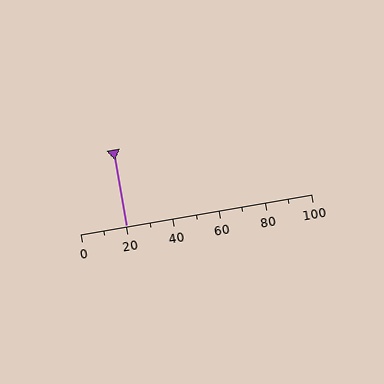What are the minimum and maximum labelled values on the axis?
The axis runs from 0 to 100.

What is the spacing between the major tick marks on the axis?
The major ticks are spaced 20 apart.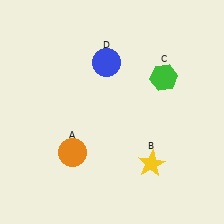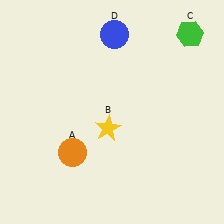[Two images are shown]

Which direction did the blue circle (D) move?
The blue circle (D) moved up.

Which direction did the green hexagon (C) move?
The green hexagon (C) moved up.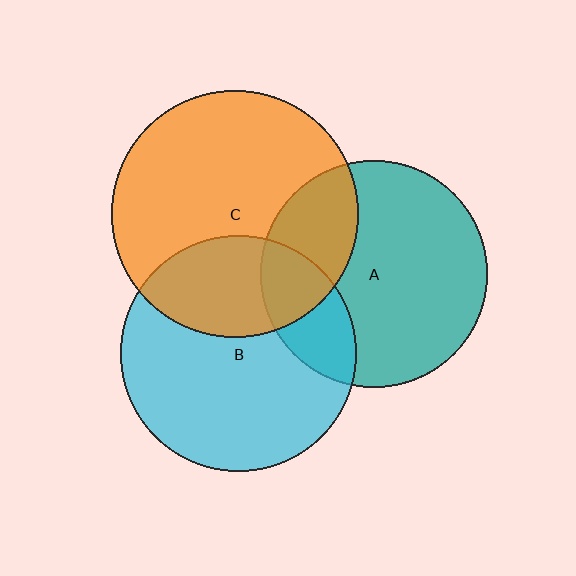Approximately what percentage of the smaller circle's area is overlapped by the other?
Approximately 20%.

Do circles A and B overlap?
Yes.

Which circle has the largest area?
Circle C (orange).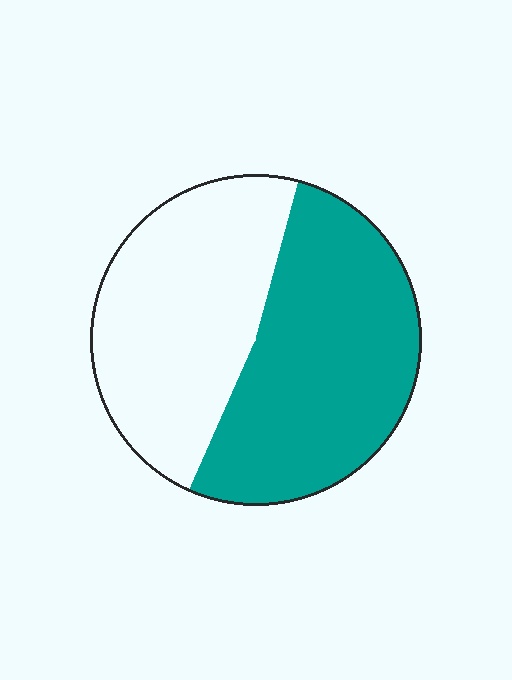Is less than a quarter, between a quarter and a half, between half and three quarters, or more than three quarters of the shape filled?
Between half and three quarters.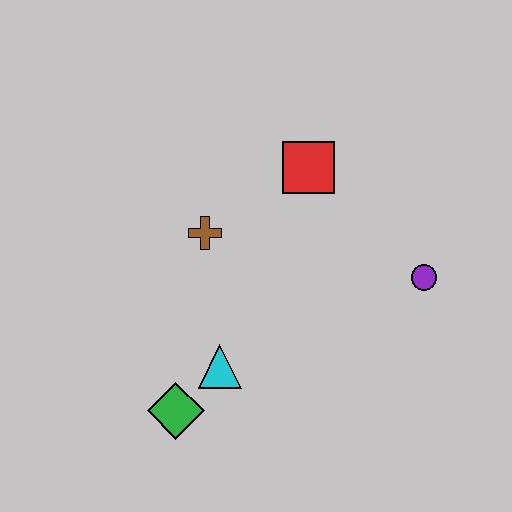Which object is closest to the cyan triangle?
The green diamond is closest to the cyan triangle.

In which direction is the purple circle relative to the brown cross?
The purple circle is to the right of the brown cross.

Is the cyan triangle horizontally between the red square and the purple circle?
No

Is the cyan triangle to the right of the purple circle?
No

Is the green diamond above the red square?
No